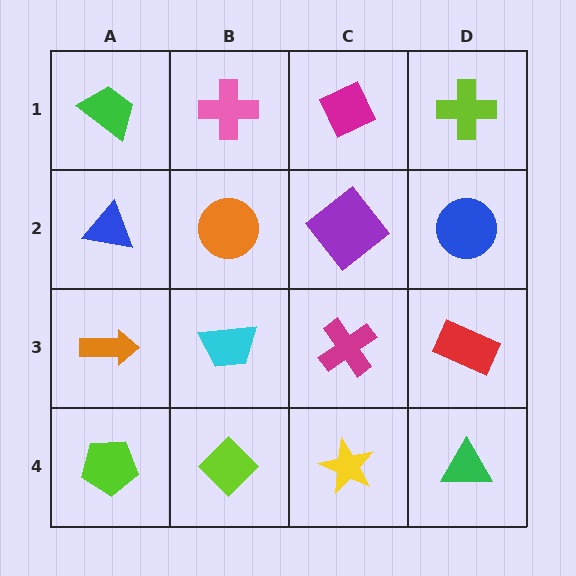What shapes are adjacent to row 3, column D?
A blue circle (row 2, column D), a green triangle (row 4, column D), a magenta cross (row 3, column C).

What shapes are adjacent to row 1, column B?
An orange circle (row 2, column B), a green trapezoid (row 1, column A), a magenta diamond (row 1, column C).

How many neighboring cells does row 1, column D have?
2.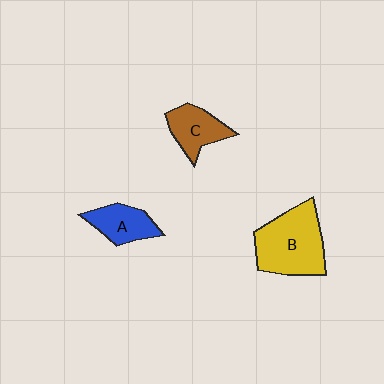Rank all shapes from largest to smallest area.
From largest to smallest: B (yellow), C (brown), A (blue).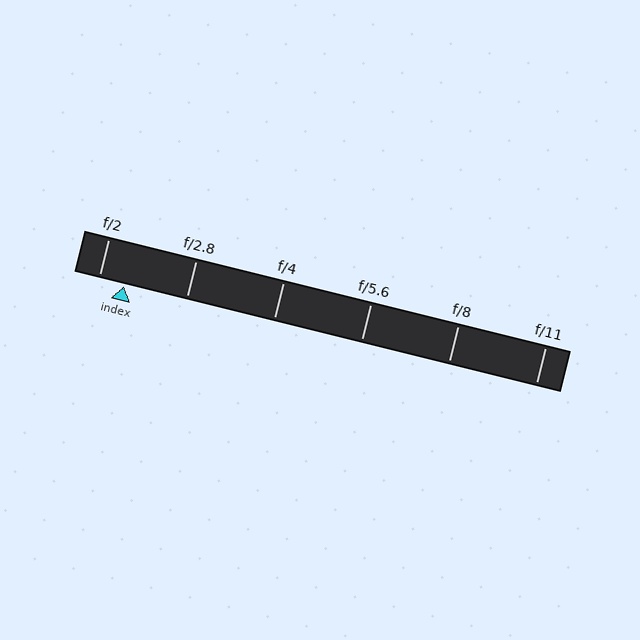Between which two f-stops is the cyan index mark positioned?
The index mark is between f/2 and f/2.8.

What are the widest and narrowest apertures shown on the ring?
The widest aperture shown is f/2 and the narrowest is f/11.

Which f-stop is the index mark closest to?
The index mark is closest to f/2.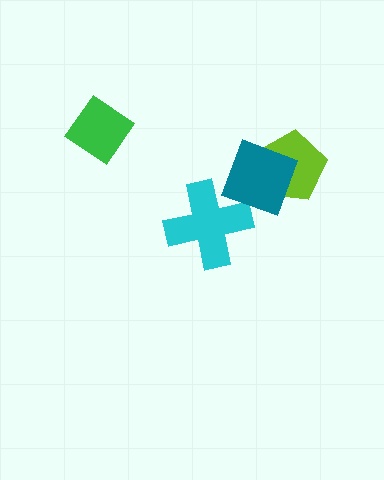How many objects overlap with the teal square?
1 object overlaps with the teal square.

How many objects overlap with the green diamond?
0 objects overlap with the green diamond.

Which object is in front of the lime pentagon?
The teal square is in front of the lime pentagon.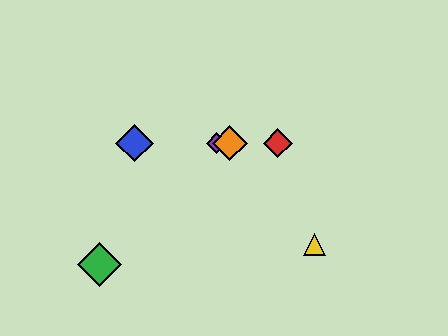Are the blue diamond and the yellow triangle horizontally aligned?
No, the blue diamond is at y≈143 and the yellow triangle is at y≈245.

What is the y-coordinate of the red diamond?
The red diamond is at y≈143.